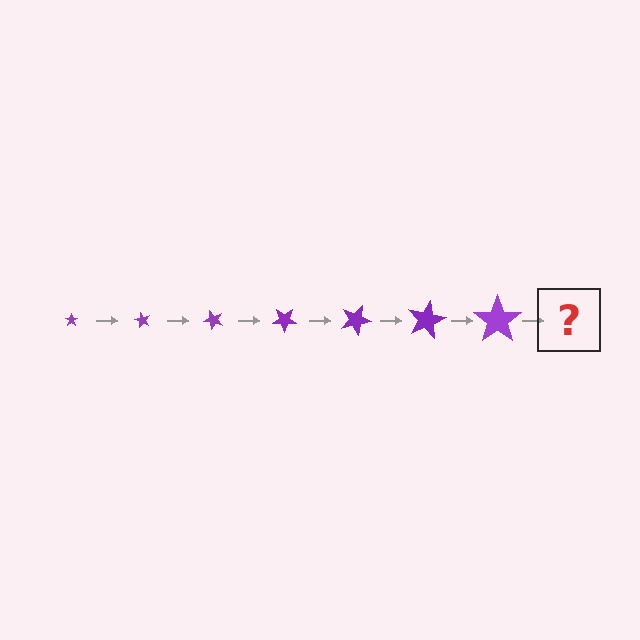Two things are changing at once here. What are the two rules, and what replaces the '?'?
The two rules are that the star grows larger each step and it rotates 60 degrees each step. The '?' should be a star, larger than the previous one and rotated 420 degrees from the start.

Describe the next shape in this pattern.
It should be a star, larger than the previous one and rotated 420 degrees from the start.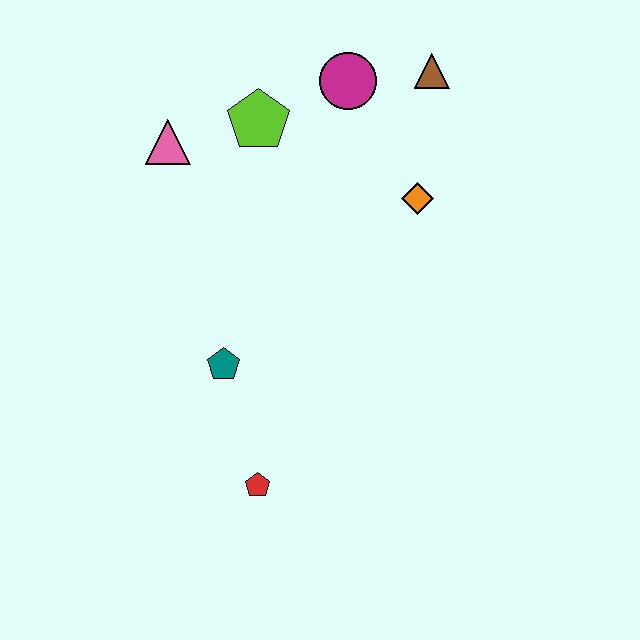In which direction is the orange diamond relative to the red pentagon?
The orange diamond is above the red pentagon.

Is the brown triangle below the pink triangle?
No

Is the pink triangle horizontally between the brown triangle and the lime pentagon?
No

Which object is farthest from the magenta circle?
The red pentagon is farthest from the magenta circle.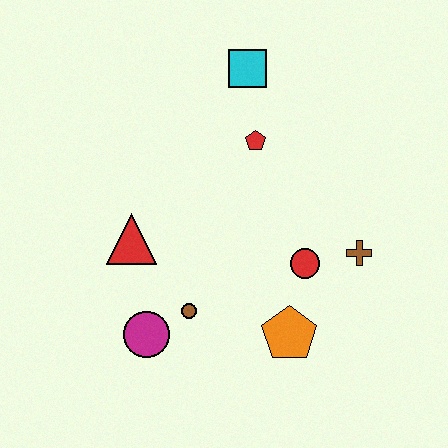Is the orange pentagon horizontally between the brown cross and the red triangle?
Yes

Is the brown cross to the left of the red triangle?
No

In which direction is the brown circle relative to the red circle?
The brown circle is to the left of the red circle.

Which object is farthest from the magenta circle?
The cyan square is farthest from the magenta circle.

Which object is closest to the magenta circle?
The brown circle is closest to the magenta circle.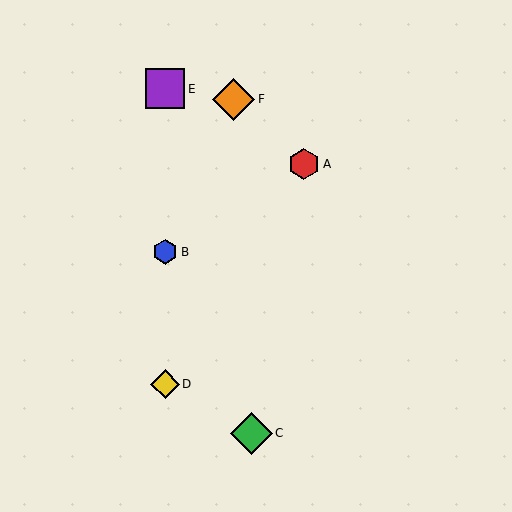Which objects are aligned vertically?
Objects B, D, E are aligned vertically.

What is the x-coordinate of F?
Object F is at x≈234.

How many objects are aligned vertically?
3 objects (B, D, E) are aligned vertically.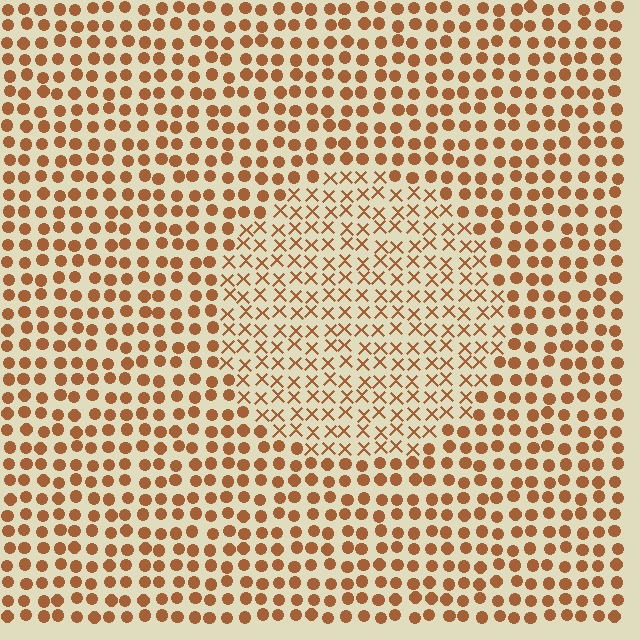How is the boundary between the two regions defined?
The boundary is defined by a change in element shape: X marks inside vs. circles outside. All elements share the same color and spacing.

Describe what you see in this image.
The image is filled with small brown elements arranged in a uniform grid. A circle-shaped region contains X marks, while the surrounding area contains circles. The boundary is defined purely by the change in element shape.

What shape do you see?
I see a circle.